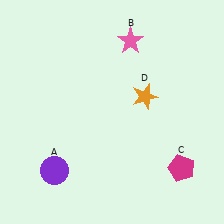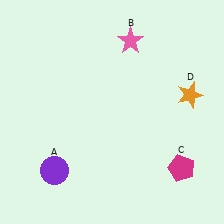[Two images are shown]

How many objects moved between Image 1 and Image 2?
1 object moved between the two images.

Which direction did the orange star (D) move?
The orange star (D) moved right.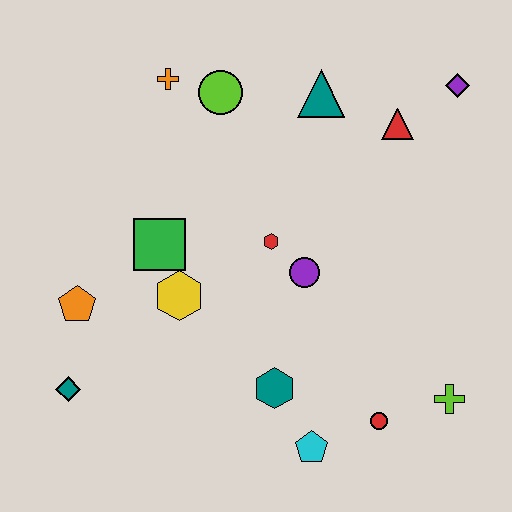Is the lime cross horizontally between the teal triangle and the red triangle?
No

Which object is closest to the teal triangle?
The red triangle is closest to the teal triangle.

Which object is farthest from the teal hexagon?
The purple diamond is farthest from the teal hexagon.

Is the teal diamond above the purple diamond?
No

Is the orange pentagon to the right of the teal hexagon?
No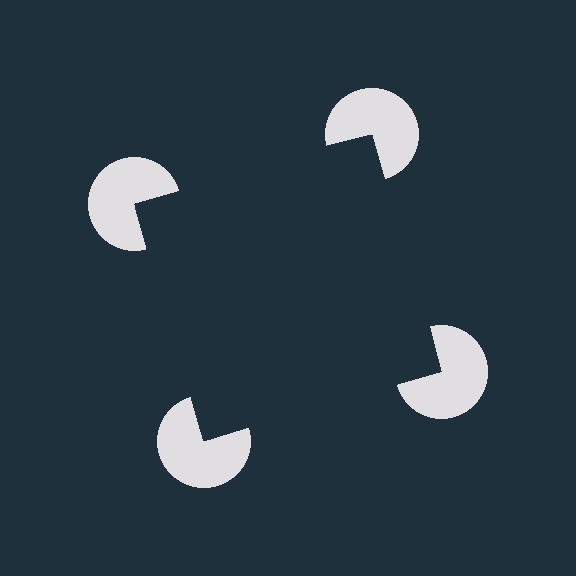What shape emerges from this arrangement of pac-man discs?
An illusory square — its edges are inferred from the aligned wedge cuts in the pac-man discs, not physically drawn.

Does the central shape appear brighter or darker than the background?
It typically appears slightly darker than the background, even though no actual brightness change is drawn.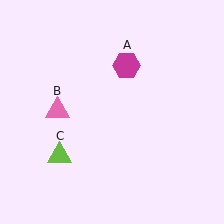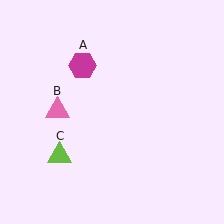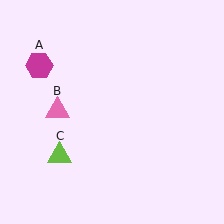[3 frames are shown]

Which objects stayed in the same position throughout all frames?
Pink triangle (object B) and lime triangle (object C) remained stationary.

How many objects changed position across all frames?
1 object changed position: magenta hexagon (object A).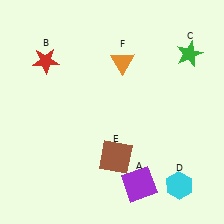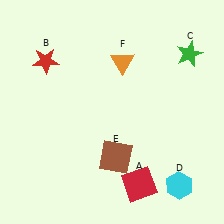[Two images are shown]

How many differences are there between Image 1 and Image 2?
There is 1 difference between the two images.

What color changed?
The square (A) changed from purple in Image 1 to red in Image 2.